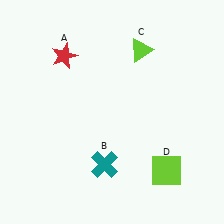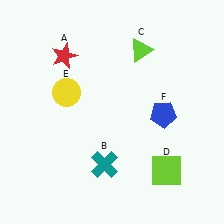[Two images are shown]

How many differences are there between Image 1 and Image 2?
There are 2 differences between the two images.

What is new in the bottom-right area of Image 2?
A blue pentagon (F) was added in the bottom-right area of Image 2.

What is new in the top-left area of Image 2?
A yellow circle (E) was added in the top-left area of Image 2.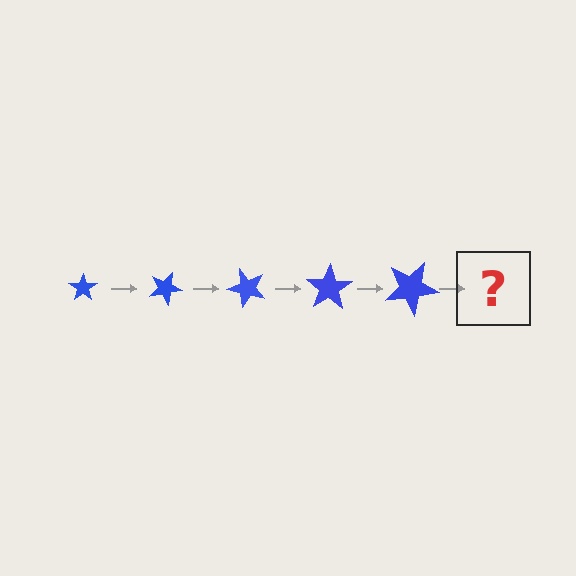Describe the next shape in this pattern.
It should be a star, larger than the previous one and rotated 125 degrees from the start.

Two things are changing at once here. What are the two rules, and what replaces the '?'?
The two rules are that the star grows larger each step and it rotates 25 degrees each step. The '?' should be a star, larger than the previous one and rotated 125 degrees from the start.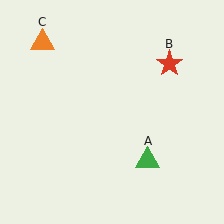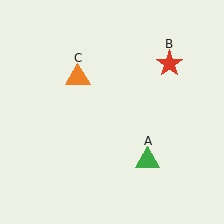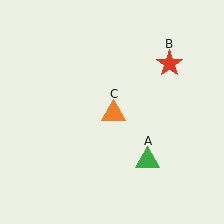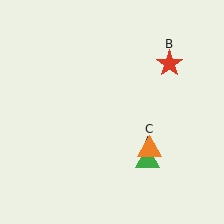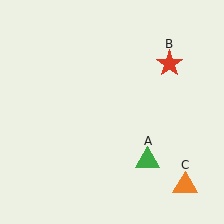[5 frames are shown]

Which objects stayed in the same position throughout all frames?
Green triangle (object A) and red star (object B) remained stationary.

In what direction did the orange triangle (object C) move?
The orange triangle (object C) moved down and to the right.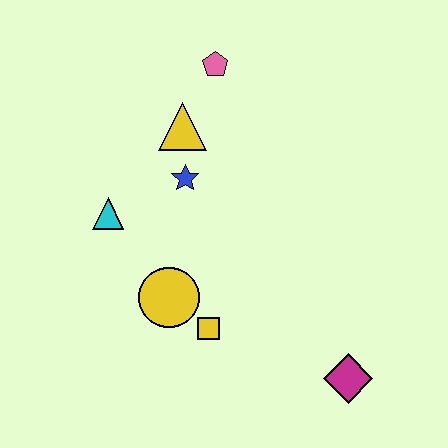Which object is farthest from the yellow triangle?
The magenta diamond is farthest from the yellow triangle.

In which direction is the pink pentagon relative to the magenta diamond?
The pink pentagon is above the magenta diamond.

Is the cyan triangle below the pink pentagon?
Yes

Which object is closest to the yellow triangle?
The blue star is closest to the yellow triangle.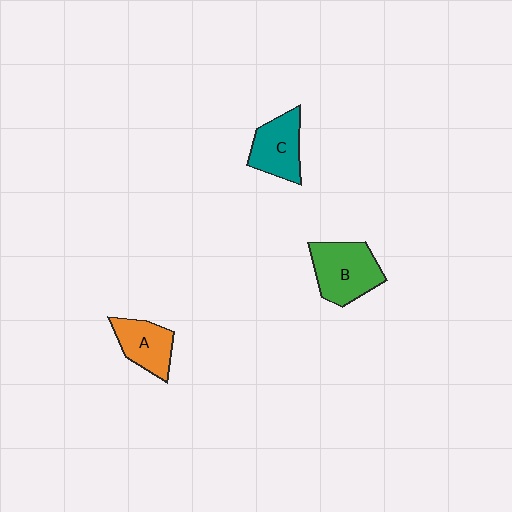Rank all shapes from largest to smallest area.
From largest to smallest: B (green), C (teal), A (orange).